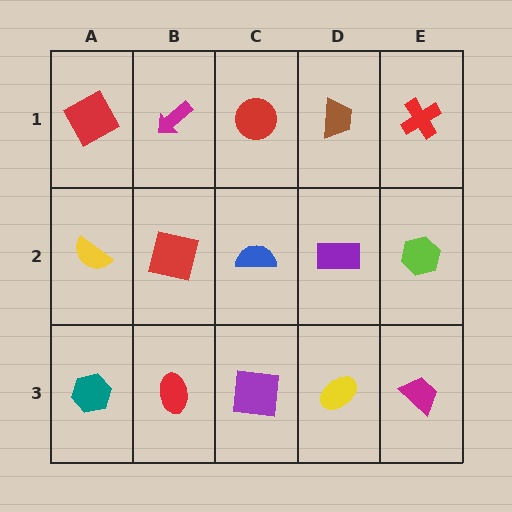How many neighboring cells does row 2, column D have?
4.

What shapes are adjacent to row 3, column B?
A red square (row 2, column B), a teal hexagon (row 3, column A), a purple square (row 3, column C).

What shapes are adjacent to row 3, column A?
A yellow semicircle (row 2, column A), a red ellipse (row 3, column B).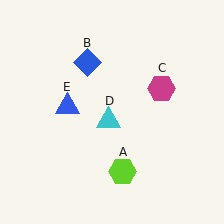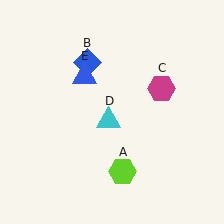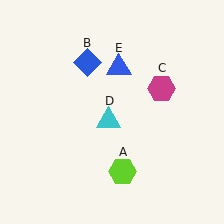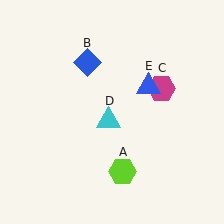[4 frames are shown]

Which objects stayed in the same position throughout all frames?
Lime hexagon (object A) and blue diamond (object B) and magenta hexagon (object C) and cyan triangle (object D) remained stationary.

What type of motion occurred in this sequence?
The blue triangle (object E) rotated clockwise around the center of the scene.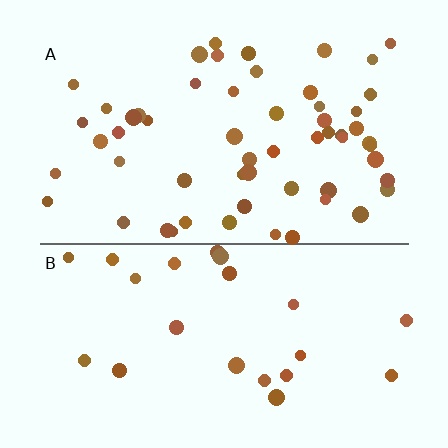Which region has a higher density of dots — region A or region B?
A (the top).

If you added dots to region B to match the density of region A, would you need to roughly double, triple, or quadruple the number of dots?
Approximately double.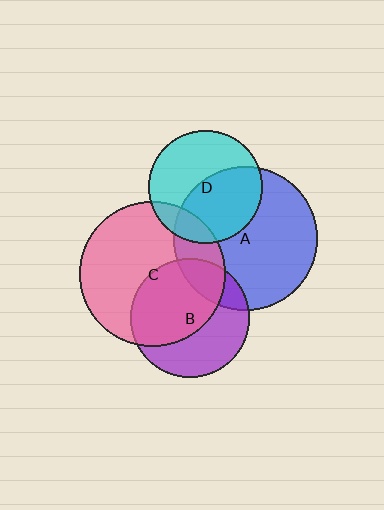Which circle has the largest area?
Circle C (pink).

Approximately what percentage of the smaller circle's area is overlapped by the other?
Approximately 20%.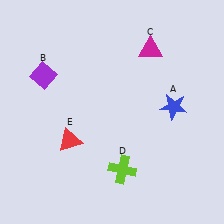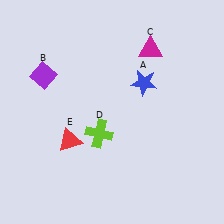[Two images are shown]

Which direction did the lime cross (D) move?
The lime cross (D) moved up.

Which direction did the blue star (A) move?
The blue star (A) moved left.